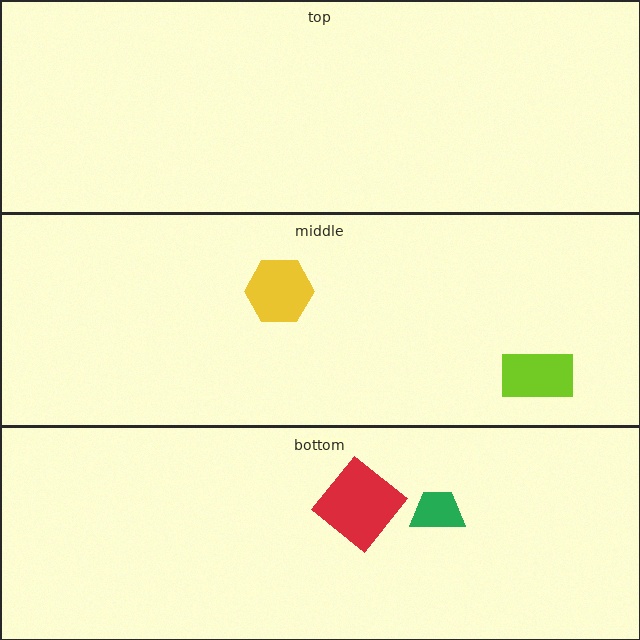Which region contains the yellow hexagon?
The middle region.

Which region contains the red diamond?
The bottom region.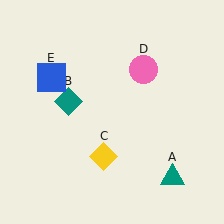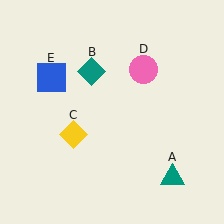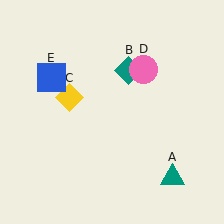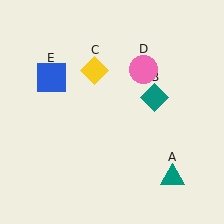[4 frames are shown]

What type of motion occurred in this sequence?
The teal diamond (object B), yellow diamond (object C) rotated clockwise around the center of the scene.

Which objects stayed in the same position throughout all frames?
Teal triangle (object A) and pink circle (object D) and blue square (object E) remained stationary.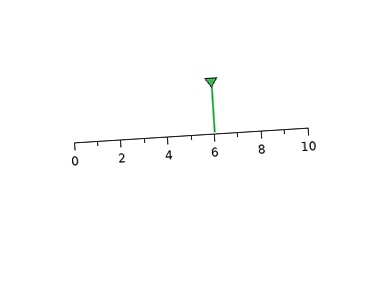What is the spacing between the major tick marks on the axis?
The major ticks are spaced 2 apart.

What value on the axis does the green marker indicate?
The marker indicates approximately 6.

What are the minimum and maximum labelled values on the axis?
The axis runs from 0 to 10.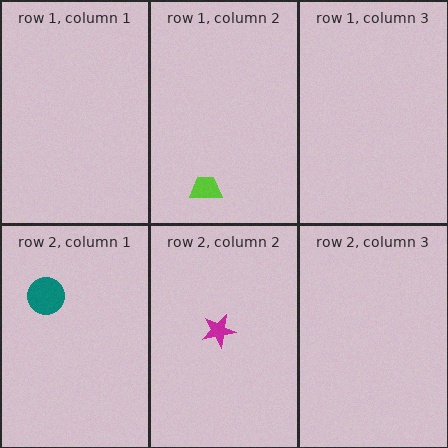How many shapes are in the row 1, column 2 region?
1.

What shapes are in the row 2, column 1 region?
The teal circle.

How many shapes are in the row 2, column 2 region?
1.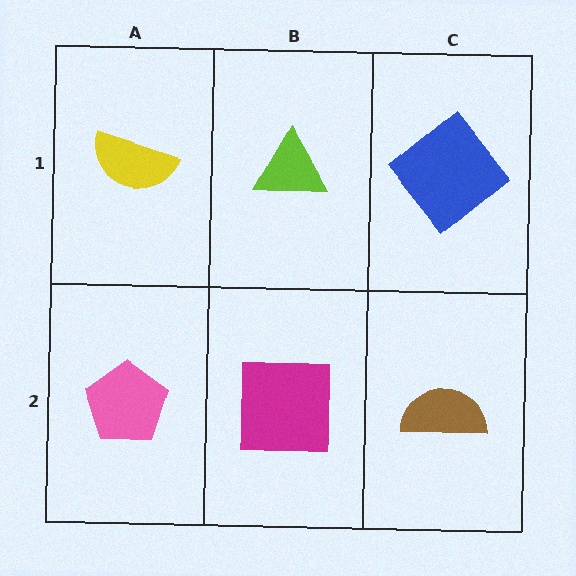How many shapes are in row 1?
3 shapes.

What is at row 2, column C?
A brown semicircle.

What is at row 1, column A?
A yellow semicircle.